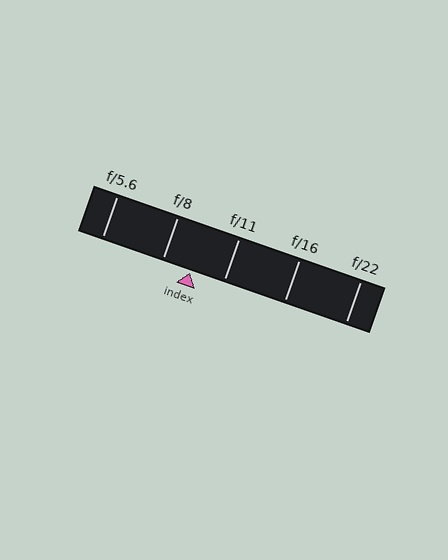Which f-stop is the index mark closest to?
The index mark is closest to f/8.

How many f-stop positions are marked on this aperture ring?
There are 5 f-stop positions marked.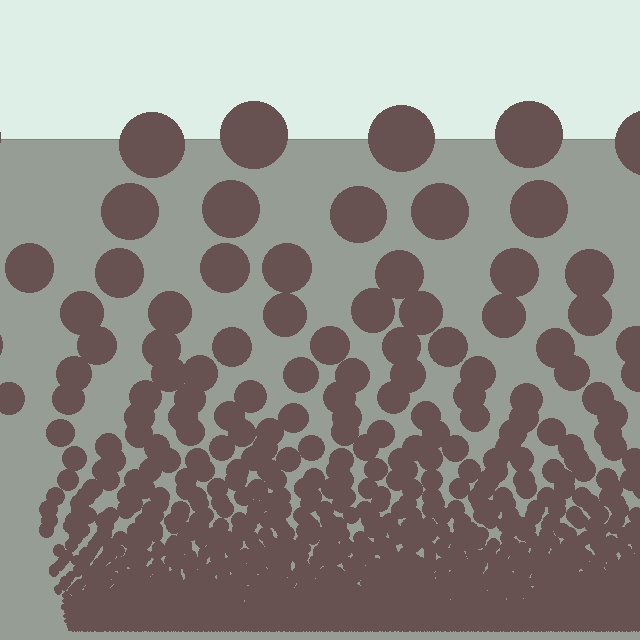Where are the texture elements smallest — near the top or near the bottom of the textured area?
Near the bottom.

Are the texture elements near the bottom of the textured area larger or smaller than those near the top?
Smaller. The gradient is inverted — elements near the bottom are smaller and denser.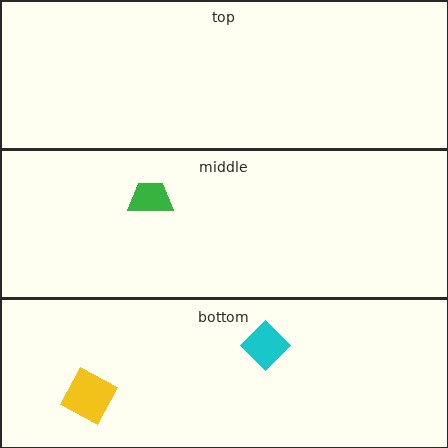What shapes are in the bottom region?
The yellow square, the cyan diamond.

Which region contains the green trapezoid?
The middle region.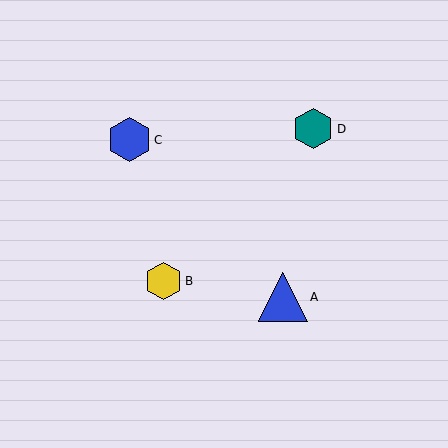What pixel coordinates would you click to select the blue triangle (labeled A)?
Click at (283, 297) to select the blue triangle A.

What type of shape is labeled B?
Shape B is a yellow hexagon.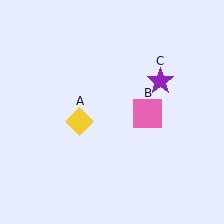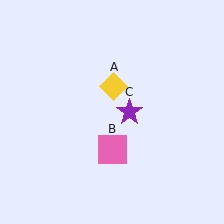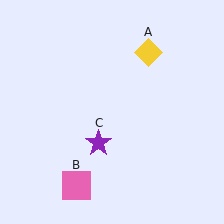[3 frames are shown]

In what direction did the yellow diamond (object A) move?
The yellow diamond (object A) moved up and to the right.